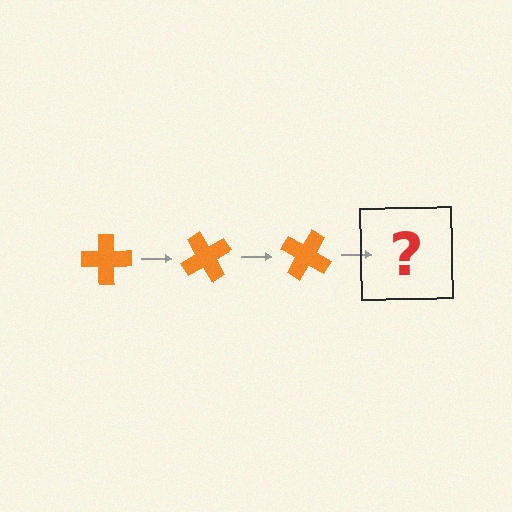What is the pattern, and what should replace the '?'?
The pattern is that the cross rotates 60 degrees each step. The '?' should be an orange cross rotated 180 degrees.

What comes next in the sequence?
The next element should be an orange cross rotated 180 degrees.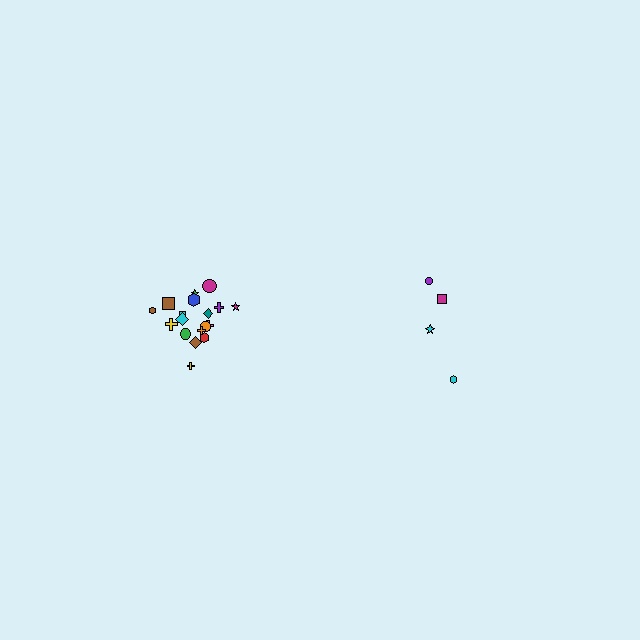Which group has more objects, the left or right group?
The left group.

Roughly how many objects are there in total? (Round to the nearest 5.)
Roughly 20 objects in total.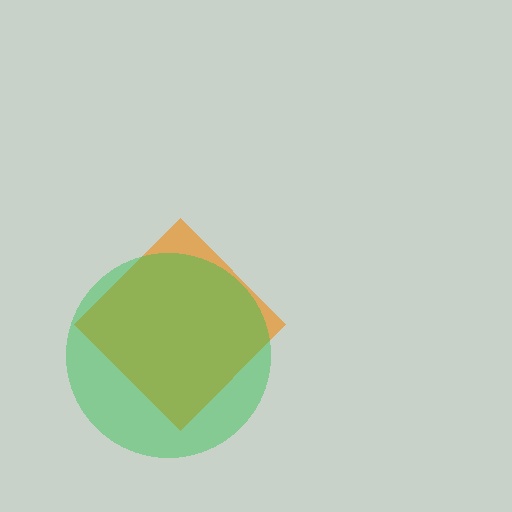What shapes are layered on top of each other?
The layered shapes are: an orange diamond, a green circle.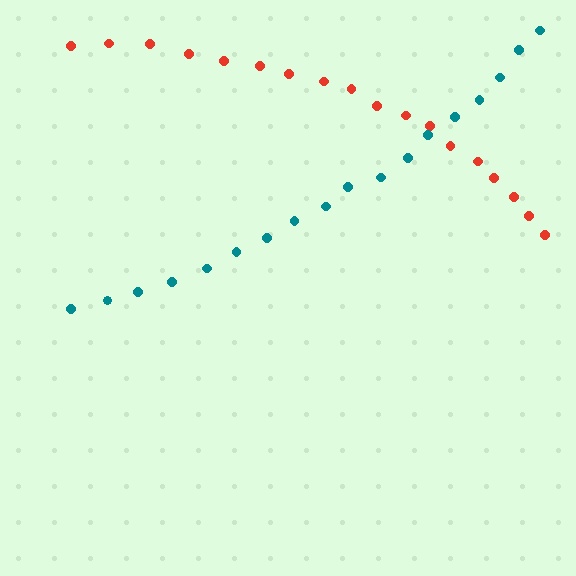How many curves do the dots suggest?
There are 2 distinct paths.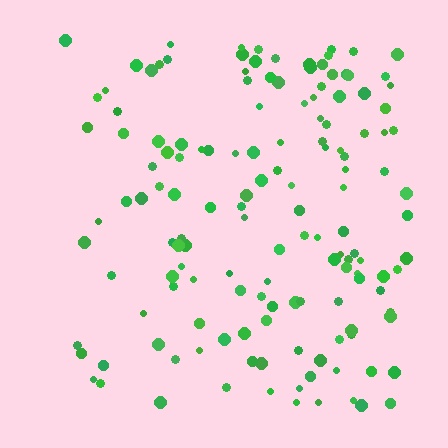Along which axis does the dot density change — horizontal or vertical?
Horizontal.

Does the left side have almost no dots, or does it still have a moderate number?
Still a moderate number, just noticeably fewer than the right.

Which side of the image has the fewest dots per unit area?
The left.